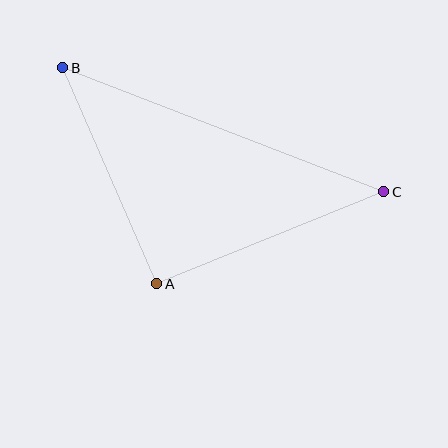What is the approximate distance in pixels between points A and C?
The distance between A and C is approximately 245 pixels.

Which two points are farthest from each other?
Points B and C are farthest from each other.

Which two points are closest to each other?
Points A and B are closest to each other.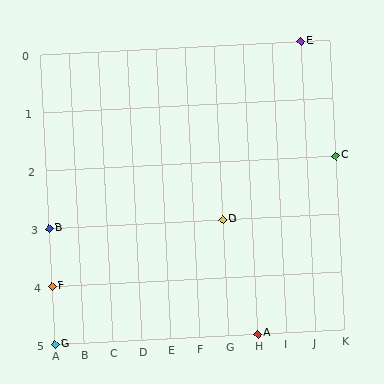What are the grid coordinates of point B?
Point B is at grid coordinates (A, 3).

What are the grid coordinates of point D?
Point D is at grid coordinates (G, 3).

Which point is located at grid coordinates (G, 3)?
Point D is at (G, 3).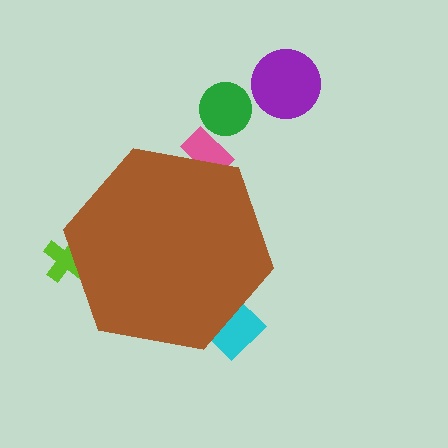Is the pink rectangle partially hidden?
Yes, the pink rectangle is partially hidden behind the brown hexagon.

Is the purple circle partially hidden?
No, the purple circle is fully visible.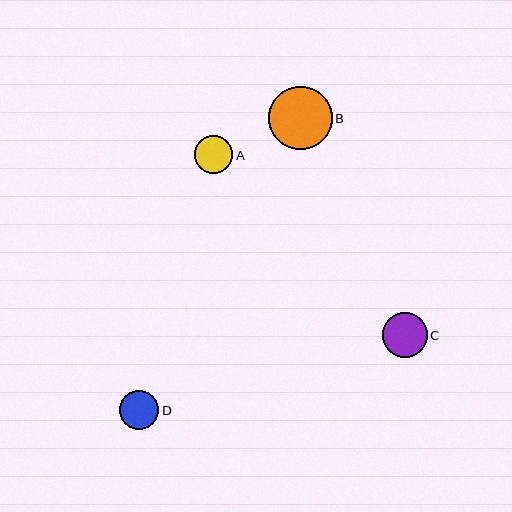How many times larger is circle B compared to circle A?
Circle B is approximately 1.7 times the size of circle A.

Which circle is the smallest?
Circle A is the smallest with a size of approximately 38 pixels.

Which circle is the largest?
Circle B is the largest with a size of approximately 63 pixels.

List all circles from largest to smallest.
From largest to smallest: B, C, D, A.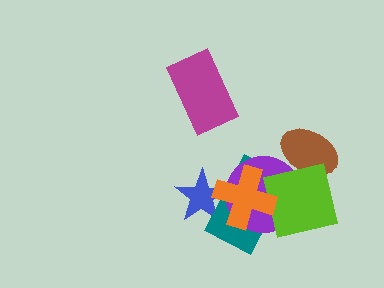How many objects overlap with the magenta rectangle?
0 objects overlap with the magenta rectangle.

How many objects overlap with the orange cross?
4 objects overlap with the orange cross.